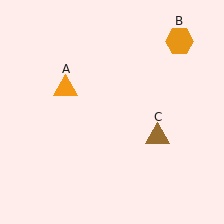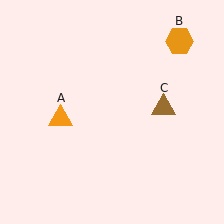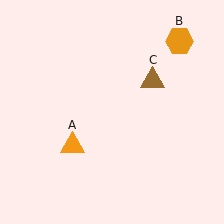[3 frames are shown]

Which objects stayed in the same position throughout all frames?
Orange hexagon (object B) remained stationary.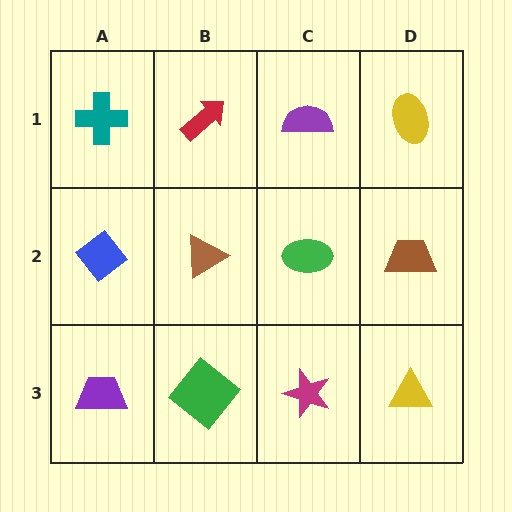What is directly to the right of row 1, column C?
A yellow ellipse.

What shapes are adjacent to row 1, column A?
A blue diamond (row 2, column A), a red arrow (row 1, column B).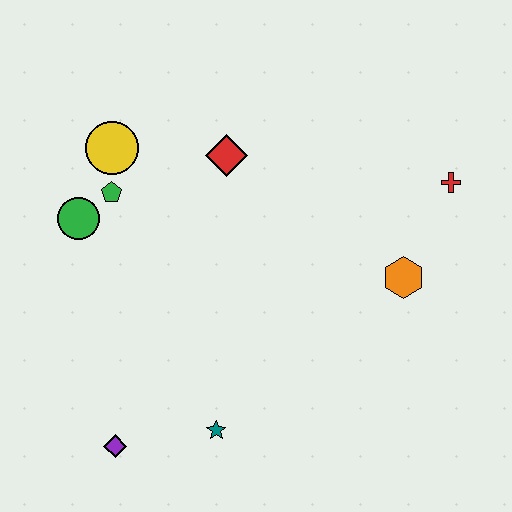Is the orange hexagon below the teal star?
No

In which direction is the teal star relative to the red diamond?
The teal star is below the red diamond.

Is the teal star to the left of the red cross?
Yes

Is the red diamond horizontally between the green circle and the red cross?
Yes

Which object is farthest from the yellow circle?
The red cross is farthest from the yellow circle.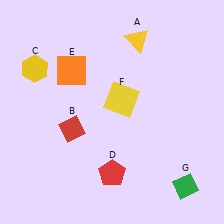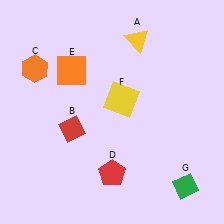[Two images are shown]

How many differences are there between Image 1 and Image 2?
There is 1 difference between the two images.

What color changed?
The hexagon (C) changed from yellow in Image 1 to orange in Image 2.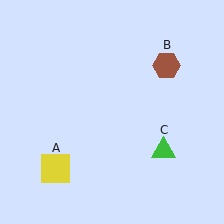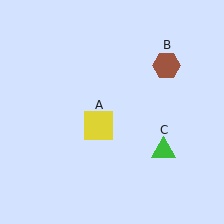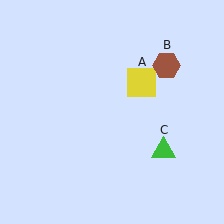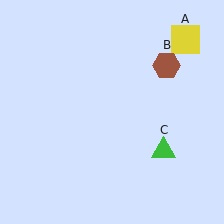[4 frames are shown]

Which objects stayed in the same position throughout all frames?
Brown hexagon (object B) and green triangle (object C) remained stationary.